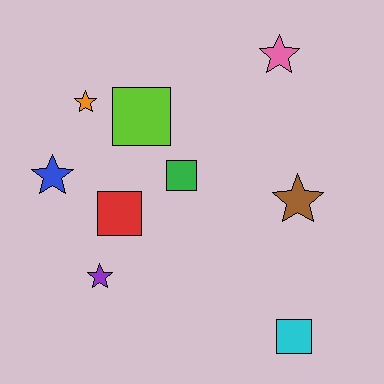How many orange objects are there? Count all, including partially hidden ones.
There is 1 orange object.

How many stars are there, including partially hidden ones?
There are 5 stars.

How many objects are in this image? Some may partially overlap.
There are 9 objects.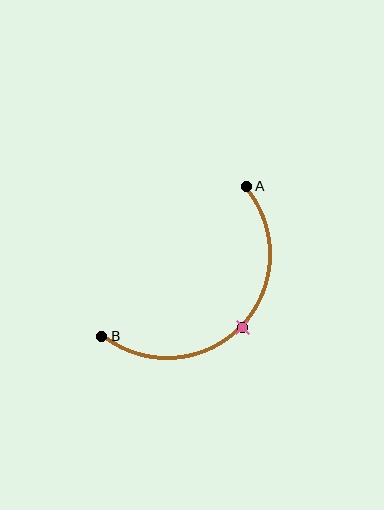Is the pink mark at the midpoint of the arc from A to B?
Yes. The pink mark lies on the arc at equal arc-length from both A and B — it is the arc midpoint.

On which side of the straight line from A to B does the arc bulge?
The arc bulges below and to the right of the straight line connecting A and B.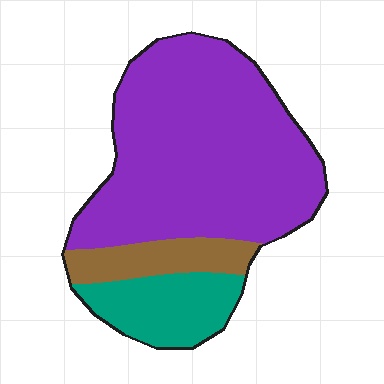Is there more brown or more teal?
Teal.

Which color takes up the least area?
Brown, at roughly 10%.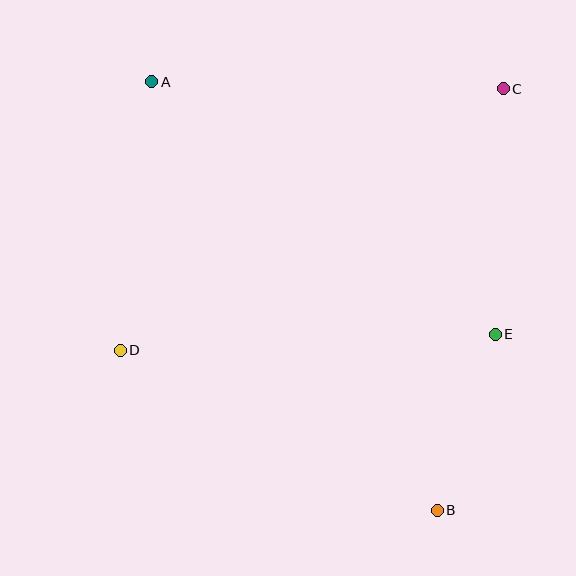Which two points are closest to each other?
Points B and E are closest to each other.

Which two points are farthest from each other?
Points A and B are farthest from each other.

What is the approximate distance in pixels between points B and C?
The distance between B and C is approximately 427 pixels.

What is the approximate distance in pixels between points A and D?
The distance between A and D is approximately 271 pixels.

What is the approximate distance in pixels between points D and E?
The distance between D and E is approximately 375 pixels.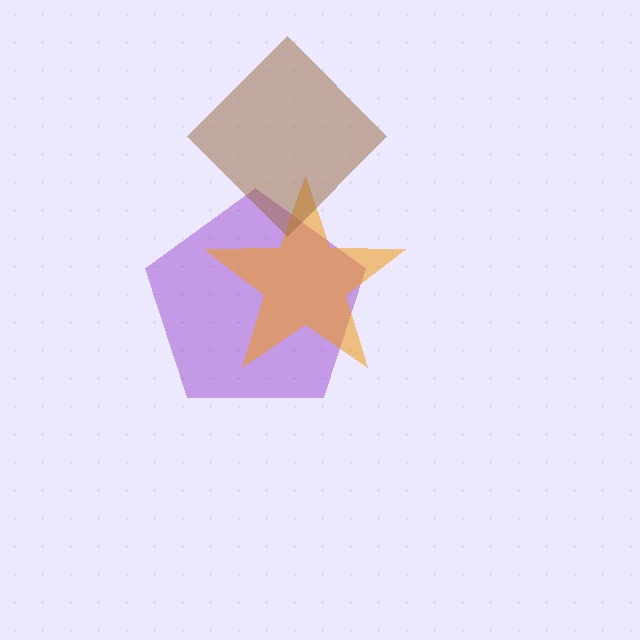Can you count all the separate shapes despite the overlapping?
Yes, there are 3 separate shapes.